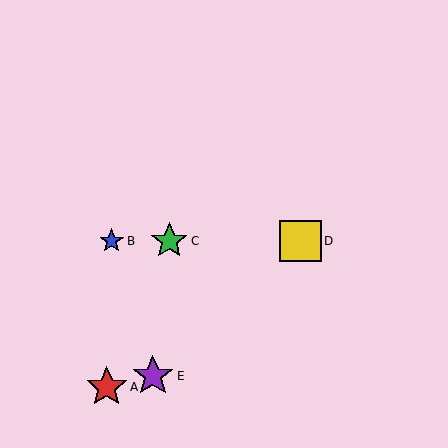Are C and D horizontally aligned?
Yes, both are at y≈241.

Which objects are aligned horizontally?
Objects B, C, D are aligned horizontally.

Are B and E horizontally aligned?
No, B is at y≈241 and E is at y≈376.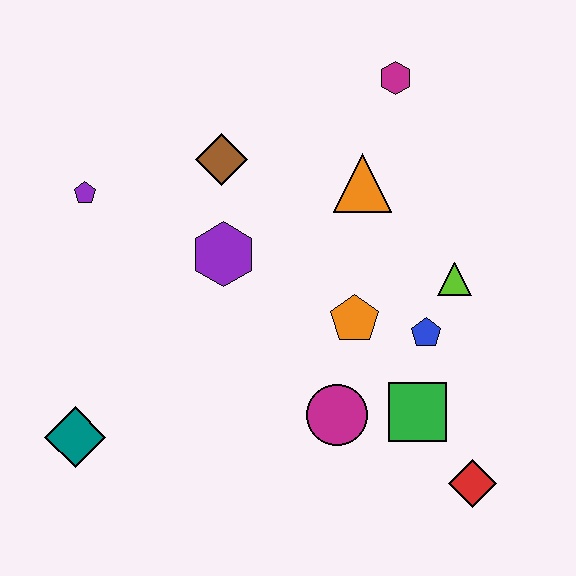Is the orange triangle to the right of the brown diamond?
Yes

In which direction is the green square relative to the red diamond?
The green square is above the red diamond.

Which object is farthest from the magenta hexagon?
The teal diamond is farthest from the magenta hexagon.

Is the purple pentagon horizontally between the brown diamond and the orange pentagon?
No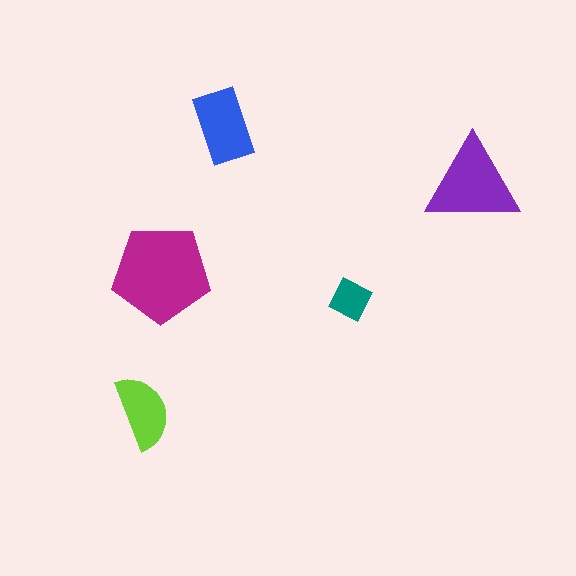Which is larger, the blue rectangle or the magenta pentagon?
The magenta pentagon.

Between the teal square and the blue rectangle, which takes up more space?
The blue rectangle.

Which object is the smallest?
The teal square.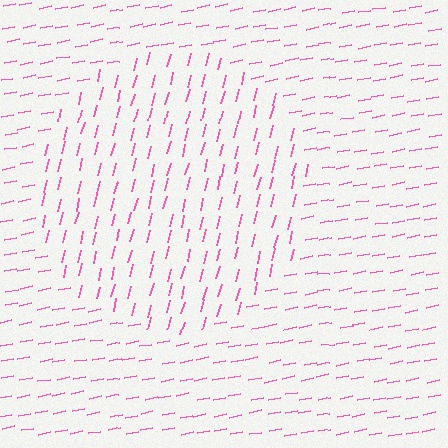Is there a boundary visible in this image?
Yes, there is a texture boundary formed by a change in line orientation.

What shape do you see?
I see a circle.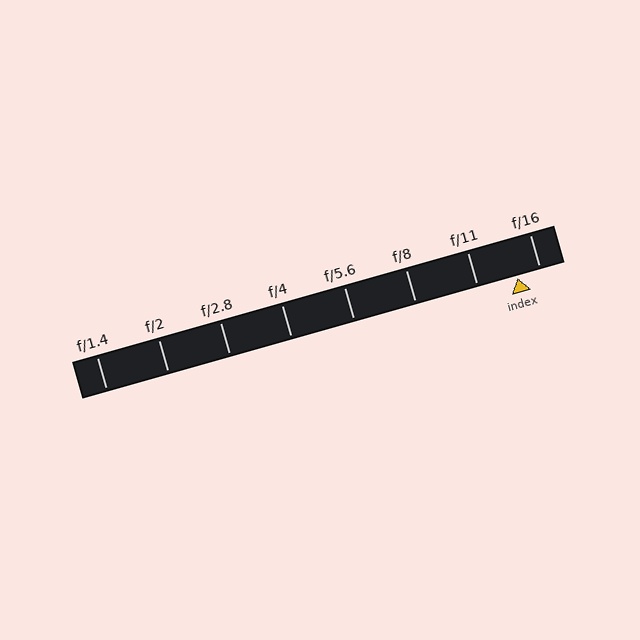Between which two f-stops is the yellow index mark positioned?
The index mark is between f/11 and f/16.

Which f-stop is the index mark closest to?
The index mark is closest to f/16.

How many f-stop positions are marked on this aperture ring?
There are 8 f-stop positions marked.